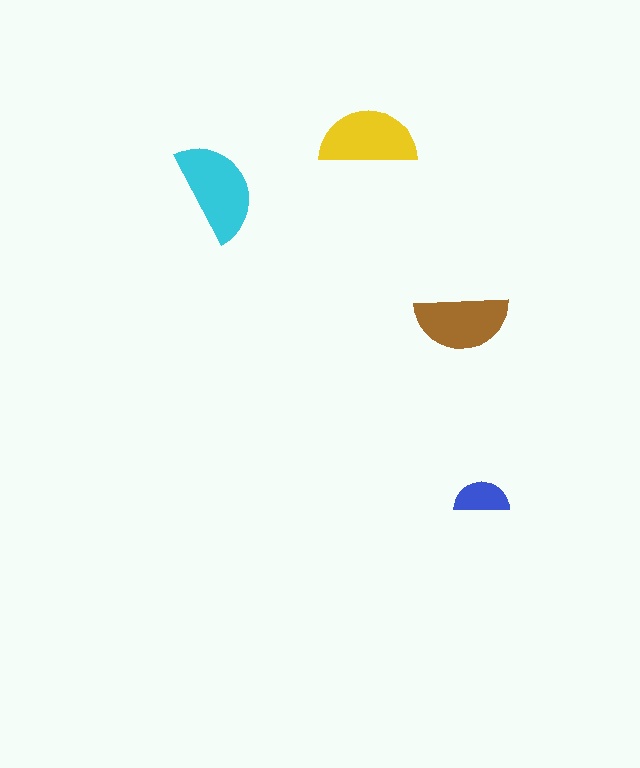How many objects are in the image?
There are 4 objects in the image.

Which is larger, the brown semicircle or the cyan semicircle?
The cyan one.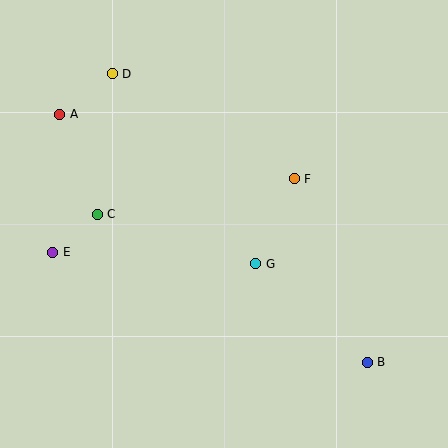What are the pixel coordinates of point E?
Point E is at (53, 252).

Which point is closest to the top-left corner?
Point A is closest to the top-left corner.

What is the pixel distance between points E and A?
The distance between E and A is 138 pixels.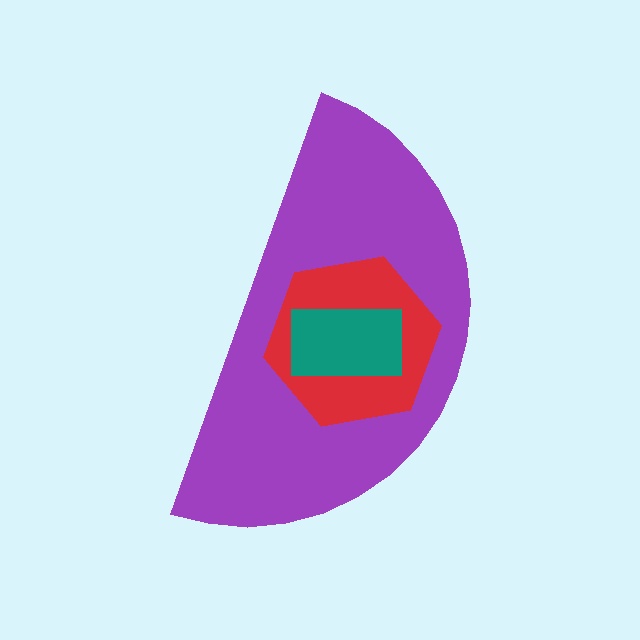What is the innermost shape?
The teal rectangle.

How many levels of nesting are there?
3.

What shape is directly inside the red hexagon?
The teal rectangle.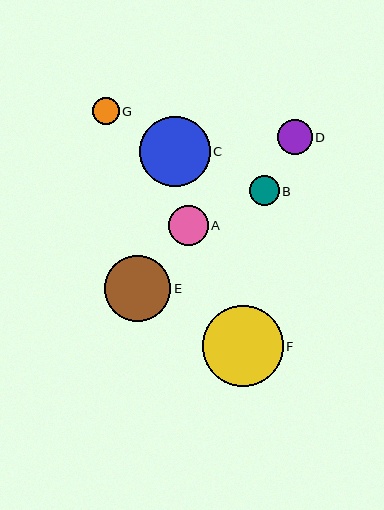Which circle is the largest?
Circle F is the largest with a size of approximately 81 pixels.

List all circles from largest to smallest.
From largest to smallest: F, C, E, A, D, B, G.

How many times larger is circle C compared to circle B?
Circle C is approximately 2.4 times the size of circle B.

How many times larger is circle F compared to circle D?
Circle F is approximately 2.3 times the size of circle D.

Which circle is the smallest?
Circle G is the smallest with a size of approximately 27 pixels.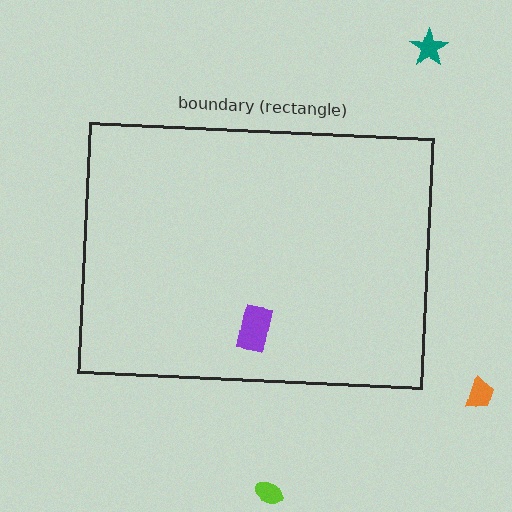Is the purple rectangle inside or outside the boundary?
Inside.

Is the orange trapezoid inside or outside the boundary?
Outside.